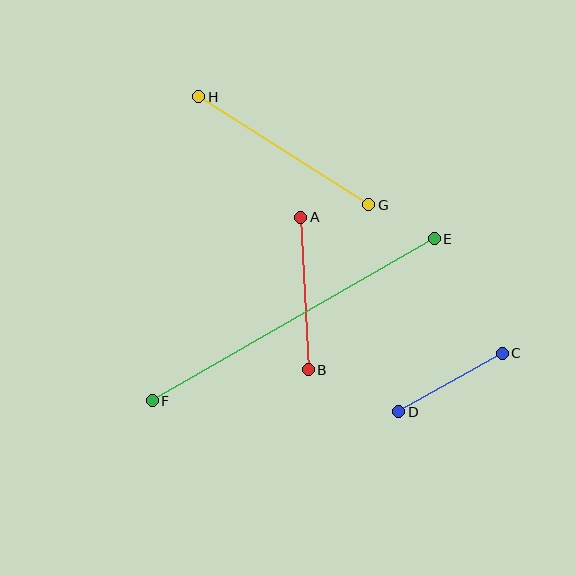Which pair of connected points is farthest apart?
Points E and F are farthest apart.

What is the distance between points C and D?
The distance is approximately 119 pixels.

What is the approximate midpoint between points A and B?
The midpoint is at approximately (305, 294) pixels.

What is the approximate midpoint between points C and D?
The midpoint is at approximately (450, 382) pixels.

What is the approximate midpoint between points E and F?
The midpoint is at approximately (293, 320) pixels.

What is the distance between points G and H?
The distance is approximately 201 pixels.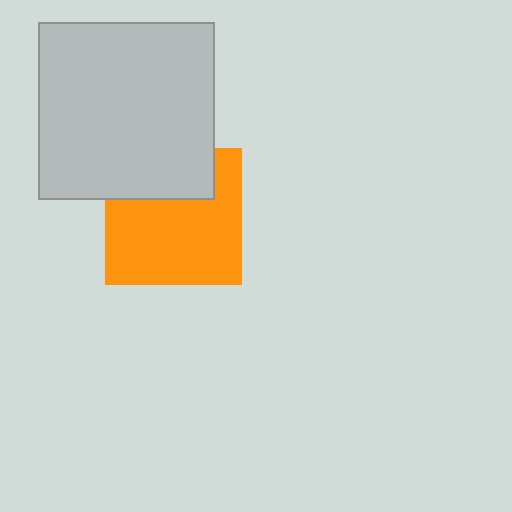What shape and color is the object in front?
The object in front is a light gray square.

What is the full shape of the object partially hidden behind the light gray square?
The partially hidden object is an orange square.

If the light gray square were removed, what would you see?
You would see the complete orange square.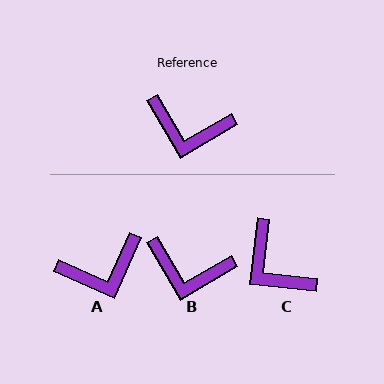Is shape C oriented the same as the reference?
No, it is off by about 36 degrees.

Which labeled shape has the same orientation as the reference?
B.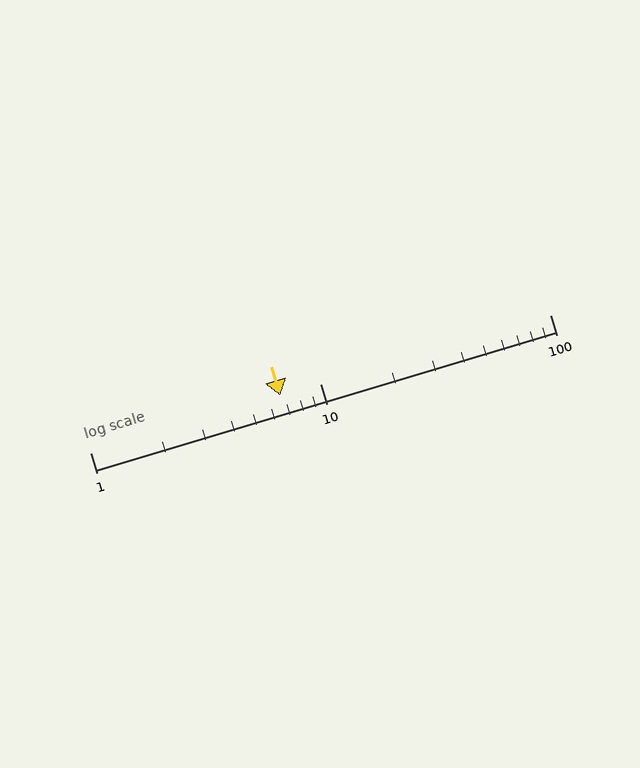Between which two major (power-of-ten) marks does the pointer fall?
The pointer is between 1 and 10.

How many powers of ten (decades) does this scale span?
The scale spans 2 decades, from 1 to 100.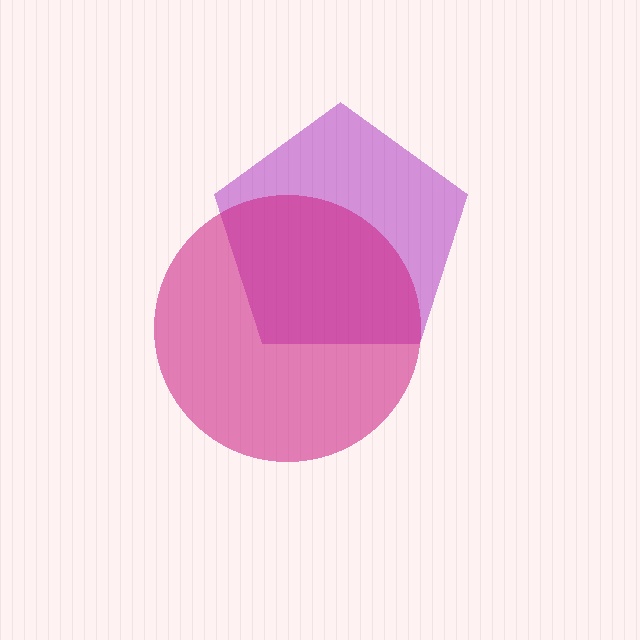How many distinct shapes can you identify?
There are 2 distinct shapes: a purple pentagon, a magenta circle.